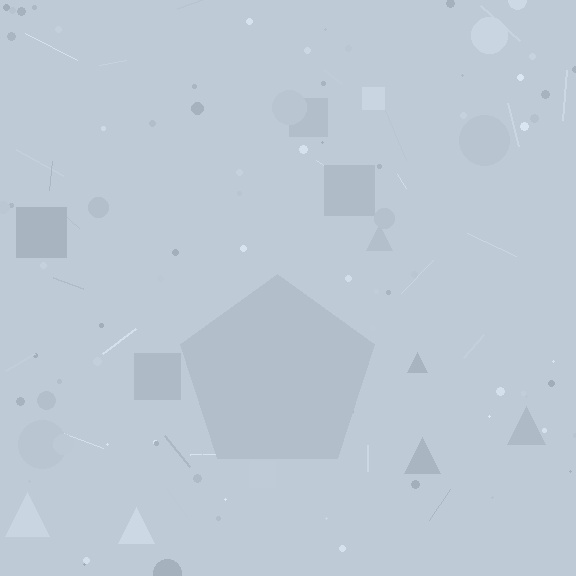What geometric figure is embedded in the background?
A pentagon is embedded in the background.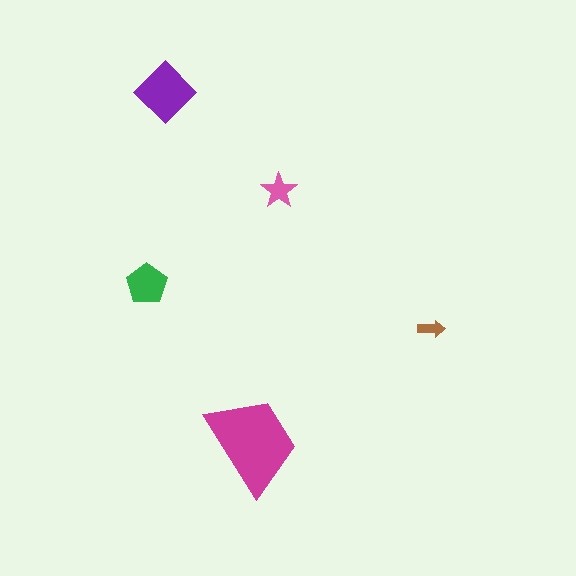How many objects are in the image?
There are 5 objects in the image.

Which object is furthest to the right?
The brown arrow is rightmost.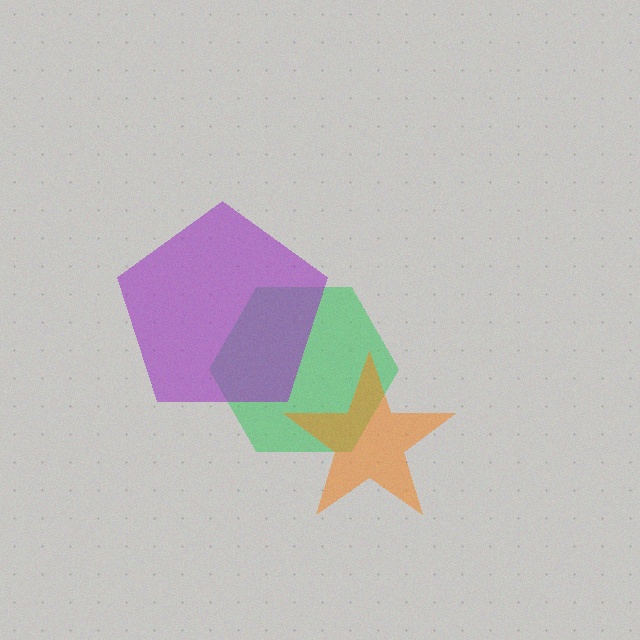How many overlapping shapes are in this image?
There are 3 overlapping shapes in the image.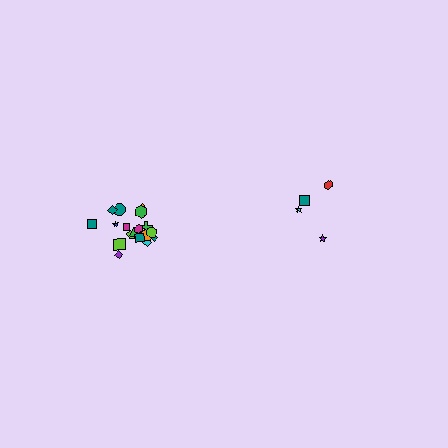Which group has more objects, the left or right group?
The left group.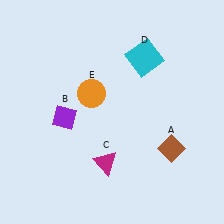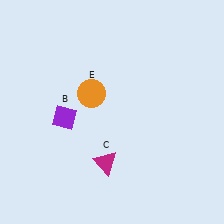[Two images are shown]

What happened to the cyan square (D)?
The cyan square (D) was removed in Image 2. It was in the top-right area of Image 1.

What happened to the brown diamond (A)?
The brown diamond (A) was removed in Image 2. It was in the bottom-right area of Image 1.